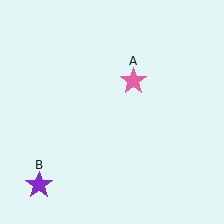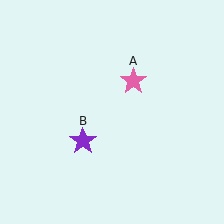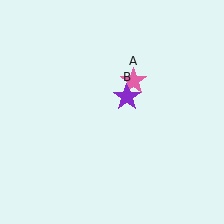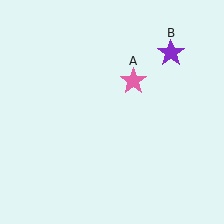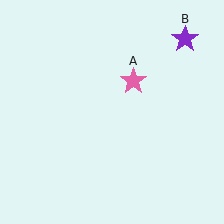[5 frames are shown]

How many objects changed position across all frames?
1 object changed position: purple star (object B).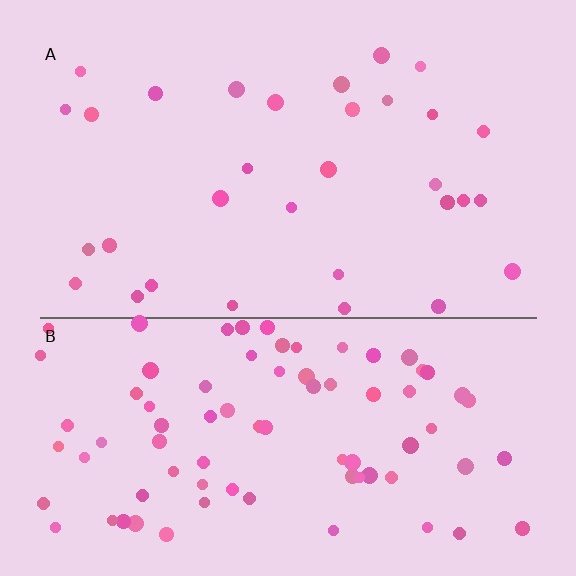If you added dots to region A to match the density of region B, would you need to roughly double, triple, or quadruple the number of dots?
Approximately triple.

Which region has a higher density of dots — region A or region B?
B (the bottom).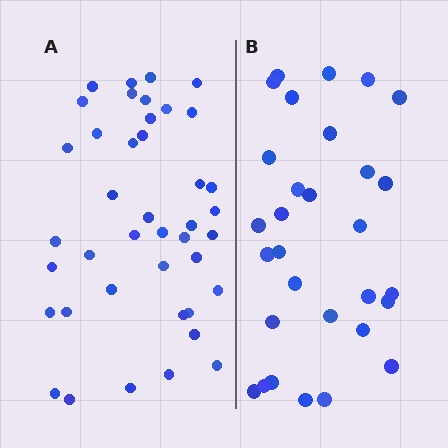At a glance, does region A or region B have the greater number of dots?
Region A (the left region) has more dots.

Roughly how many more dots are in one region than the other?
Region A has roughly 12 or so more dots than region B.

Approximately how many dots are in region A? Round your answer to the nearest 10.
About 40 dots. (The exact count is 41, which rounds to 40.)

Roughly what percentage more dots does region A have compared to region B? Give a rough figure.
About 35% more.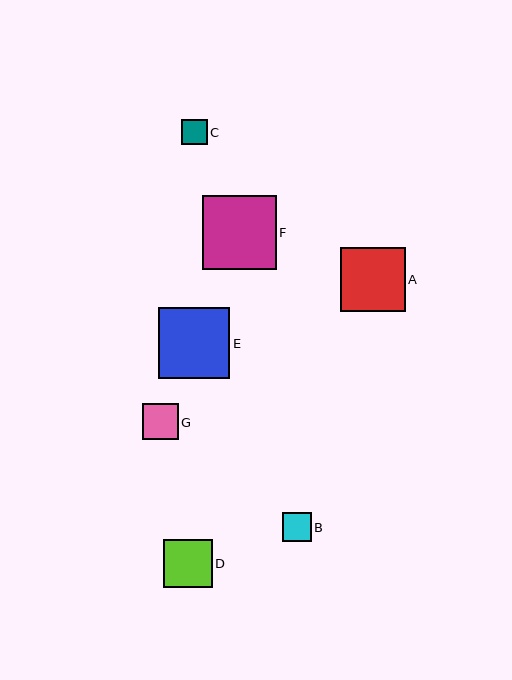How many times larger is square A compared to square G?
Square A is approximately 1.8 times the size of square G.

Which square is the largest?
Square F is the largest with a size of approximately 74 pixels.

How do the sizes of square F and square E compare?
Square F and square E are approximately the same size.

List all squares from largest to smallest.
From largest to smallest: F, E, A, D, G, B, C.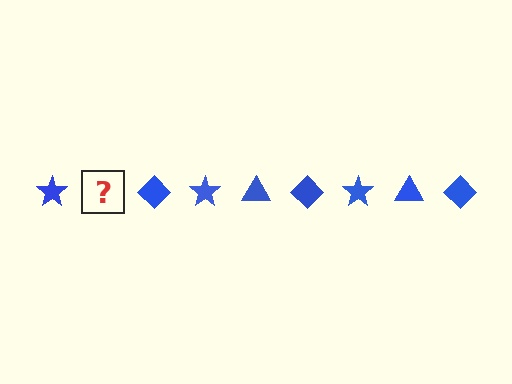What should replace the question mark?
The question mark should be replaced with a blue triangle.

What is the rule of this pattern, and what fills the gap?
The rule is that the pattern cycles through star, triangle, diamond shapes in blue. The gap should be filled with a blue triangle.